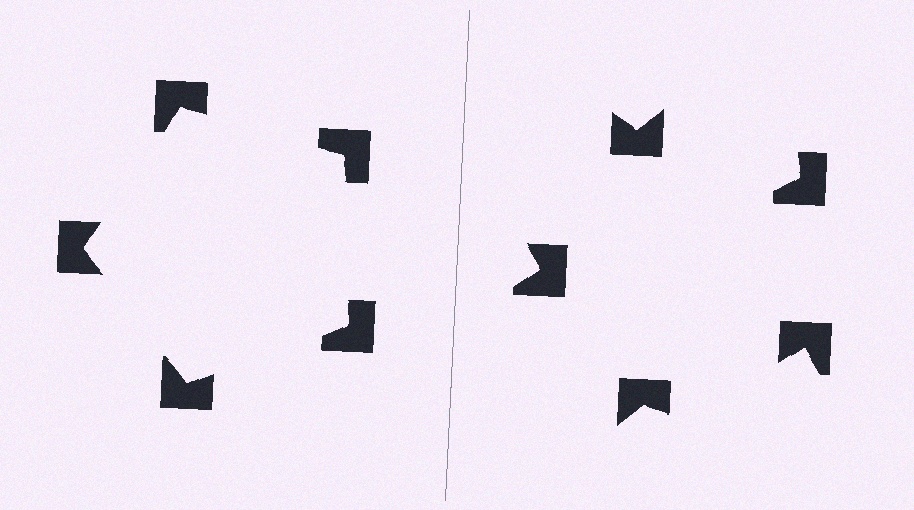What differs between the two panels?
The notched squares are positioned identically on both sides; only the wedge orientations differ. On the left they align to a pentagon; on the right they are misaligned.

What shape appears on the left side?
An illusory pentagon.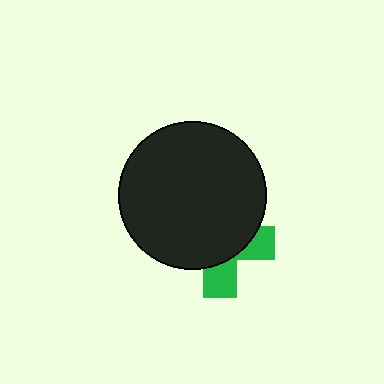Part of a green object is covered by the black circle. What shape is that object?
It is a cross.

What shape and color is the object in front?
The object in front is a black circle.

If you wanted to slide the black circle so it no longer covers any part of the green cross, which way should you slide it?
Slide it up — that is the most direct way to separate the two shapes.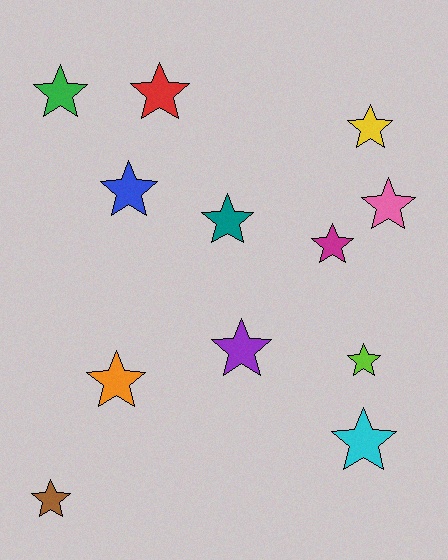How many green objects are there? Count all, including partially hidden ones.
There is 1 green object.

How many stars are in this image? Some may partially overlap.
There are 12 stars.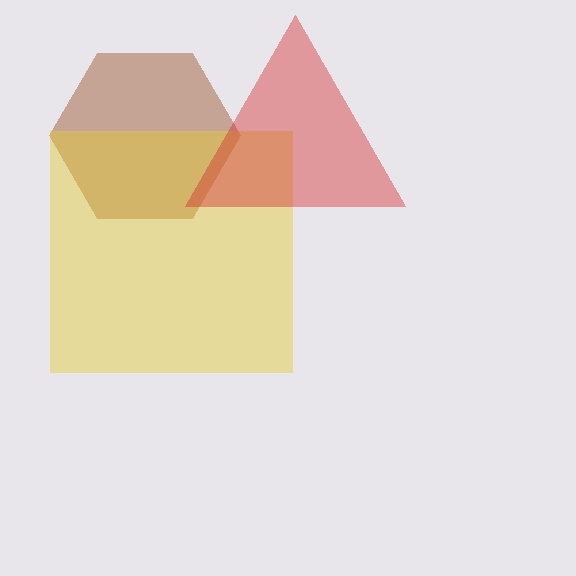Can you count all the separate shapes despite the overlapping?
Yes, there are 3 separate shapes.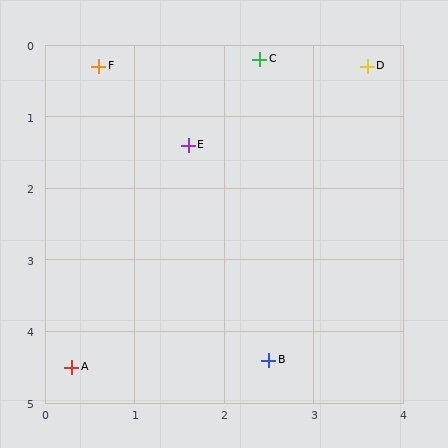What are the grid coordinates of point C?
Point C is at approximately (2.4, 0.2).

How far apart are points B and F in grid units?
Points B and F are about 4.5 grid units apart.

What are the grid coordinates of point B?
Point B is at approximately (2.5, 4.4).